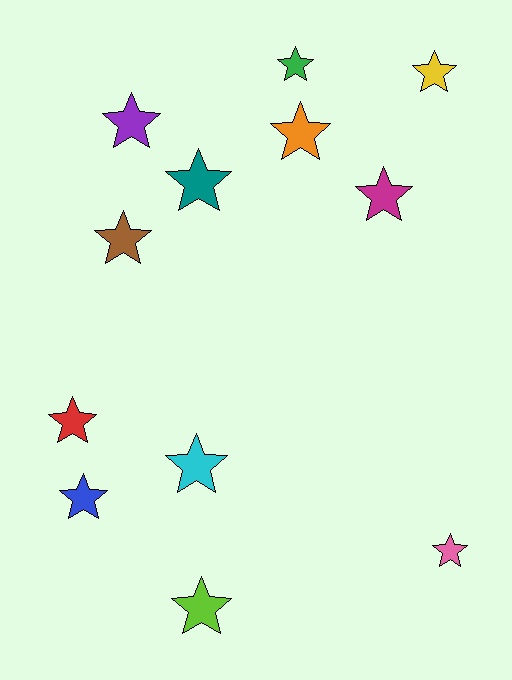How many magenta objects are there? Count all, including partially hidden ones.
There is 1 magenta object.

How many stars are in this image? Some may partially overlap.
There are 12 stars.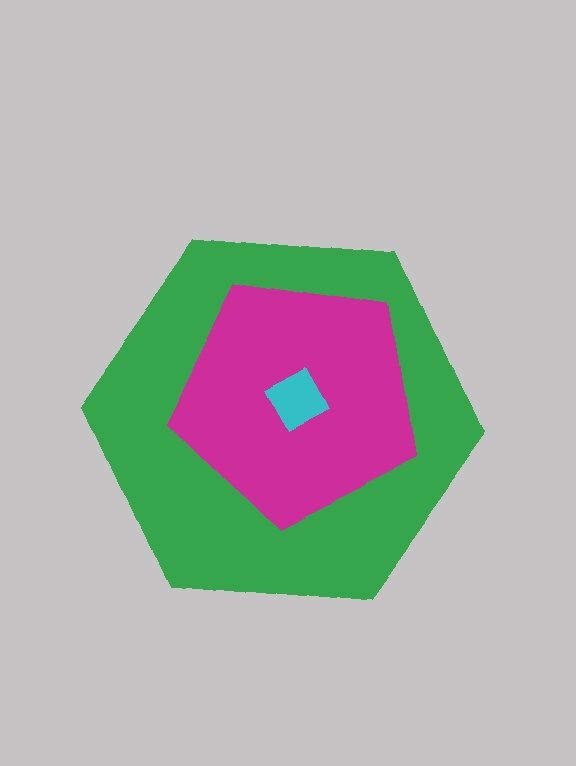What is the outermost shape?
The green hexagon.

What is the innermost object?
The cyan diamond.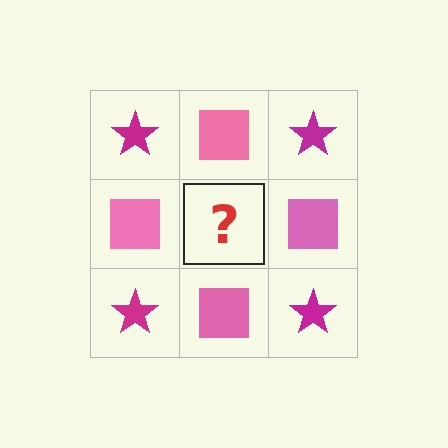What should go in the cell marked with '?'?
The missing cell should contain a magenta star.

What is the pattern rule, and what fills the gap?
The rule is that it alternates magenta star and pink square in a checkerboard pattern. The gap should be filled with a magenta star.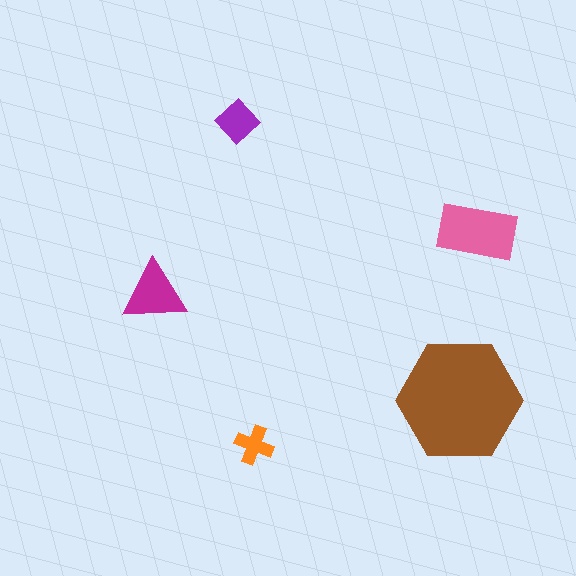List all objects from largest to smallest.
The brown hexagon, the pink rectangle, the magenta triangle, the purple diamond, the orange cross.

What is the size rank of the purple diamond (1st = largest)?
4th.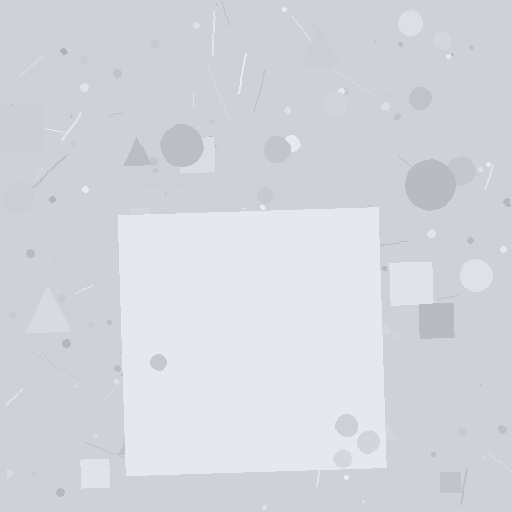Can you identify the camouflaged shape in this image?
The camouflaged shape is a square.